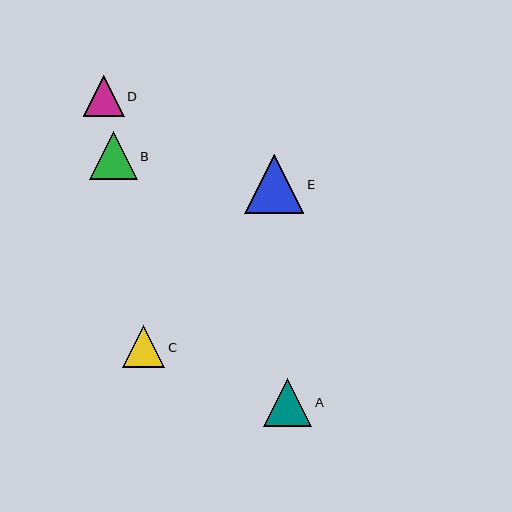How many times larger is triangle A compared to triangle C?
Triangle A is approximately 1.1 times the size of triangle C.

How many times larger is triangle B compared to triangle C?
Triangle B is approximately 1.1 times the size of triangle C.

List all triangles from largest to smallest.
From largest to smallest: E, A, B, C, D.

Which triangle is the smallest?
Triangle D is the smallest with a size of approximately 41 pixels.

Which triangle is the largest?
Triangle E is the largest with a size of approximately 59 pixels.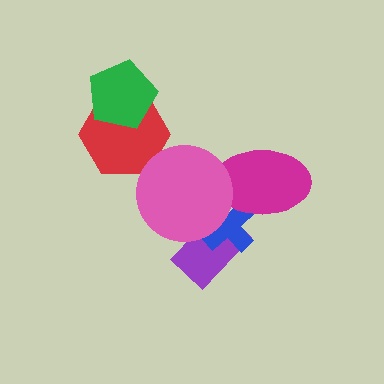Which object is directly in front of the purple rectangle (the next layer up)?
The blue cross is directly in front of the purple rectangle.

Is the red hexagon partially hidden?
Yes, it is partially covered by another shape.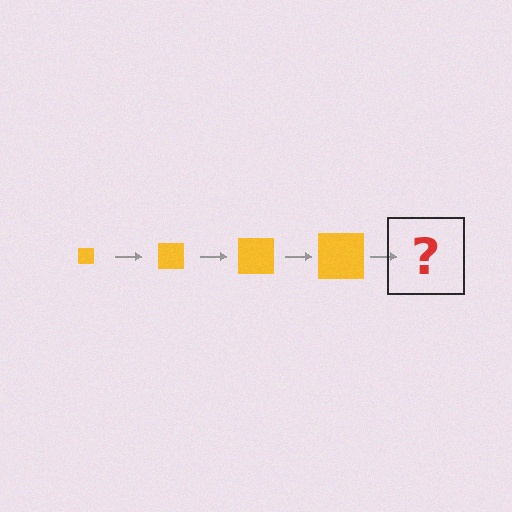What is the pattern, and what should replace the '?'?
The pattern is that the square gets progressively larger each step. The '?' should be a yellow square, larger than the previous one.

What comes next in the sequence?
The next element should be a yellow square, larger than the previous one.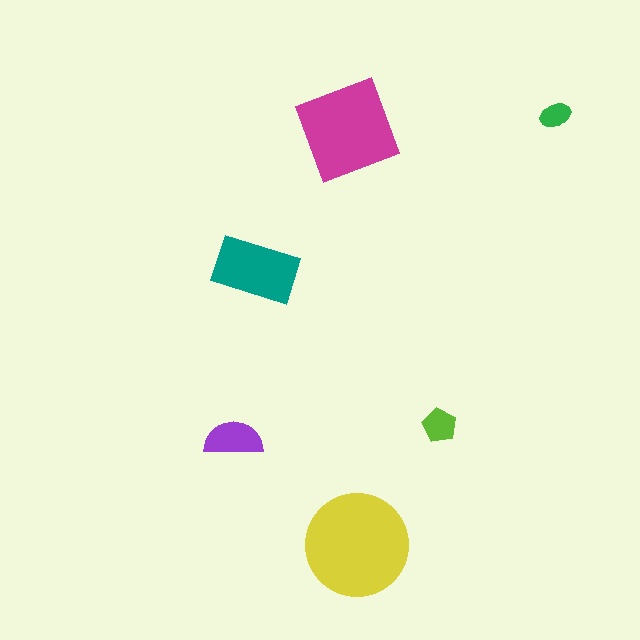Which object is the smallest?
The green ellipse.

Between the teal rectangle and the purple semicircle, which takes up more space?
The teal rectangle.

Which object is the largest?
The yellow circle.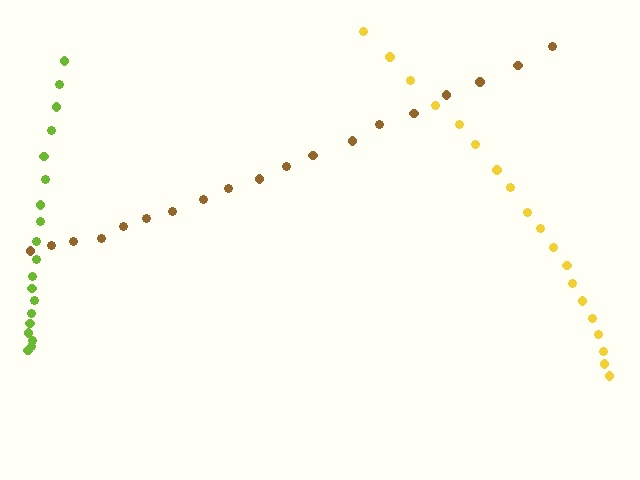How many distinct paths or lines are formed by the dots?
There are 3 distinct paths.